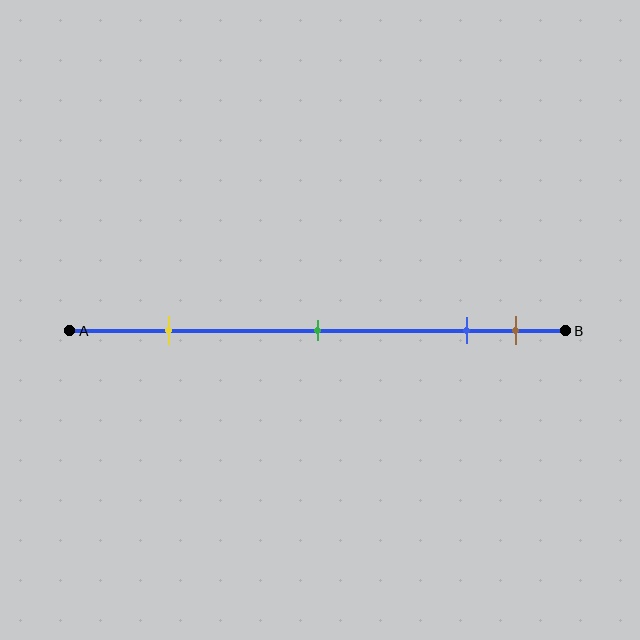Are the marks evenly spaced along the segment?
No, the marks are not evenly spaced.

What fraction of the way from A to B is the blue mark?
The blue mark is approximately 80% (0.8) of the way from A to B.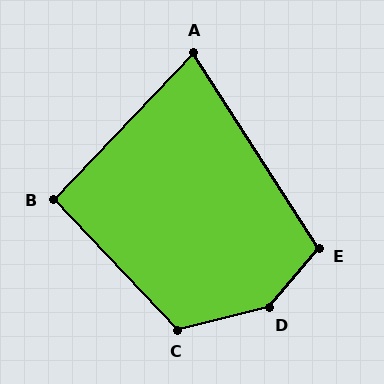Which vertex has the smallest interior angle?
A, at approximately 77 degrees.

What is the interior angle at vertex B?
Approximately 93 degrees (approximately right).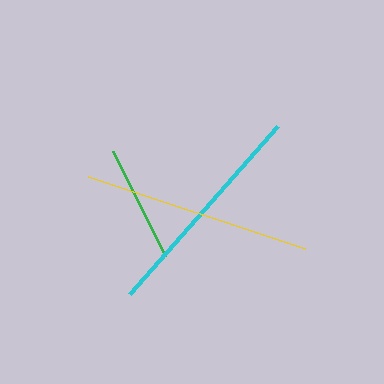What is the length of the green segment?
The green segment is approximately 117 pixels long.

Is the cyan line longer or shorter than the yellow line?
The yellow line is longer than the cyan line.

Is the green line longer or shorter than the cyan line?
The cyan line is longer than the green line.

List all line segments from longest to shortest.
From longest to shortest: yellow, cyan, green.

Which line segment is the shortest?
The green line is the shortest at approximately 117 pixels.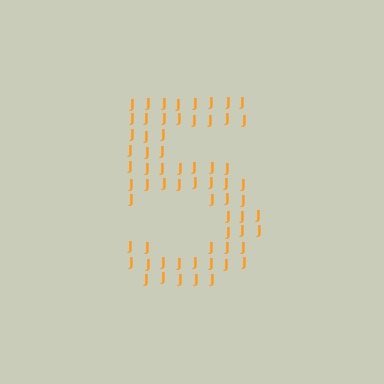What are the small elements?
The small elements are letter J's.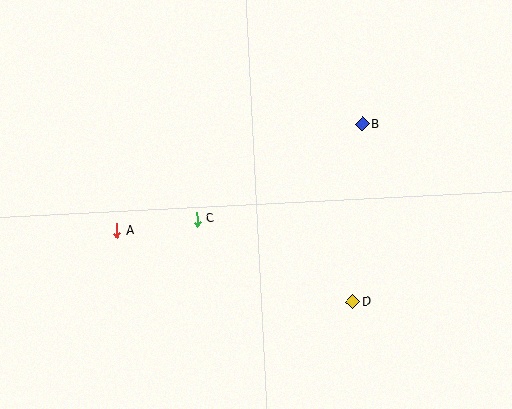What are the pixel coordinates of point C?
Point C is at (197, 219).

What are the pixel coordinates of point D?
Point D is at (353, 302).